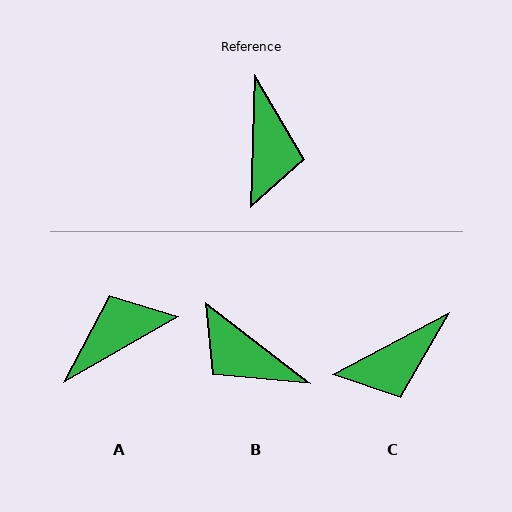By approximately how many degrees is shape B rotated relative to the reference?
Approximately 126 degrees clockwise.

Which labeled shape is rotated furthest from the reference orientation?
B, about 126 degrees away.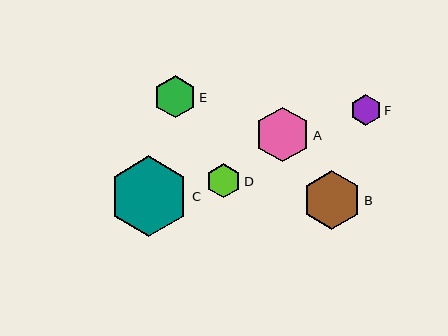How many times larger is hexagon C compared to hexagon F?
Hexagon C is approximately 2.6 times the size of hexagon F.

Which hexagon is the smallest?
Hexagon F is the smallest with a size of approximately 31 pixels.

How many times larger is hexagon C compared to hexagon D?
Hexagon C is approximately 2.3 times the size of hexagon D.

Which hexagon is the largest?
Hexagon C is the largest with a size of approximately 81 pixels.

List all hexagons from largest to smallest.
From largest to smallest: C, B, A, E, D, F.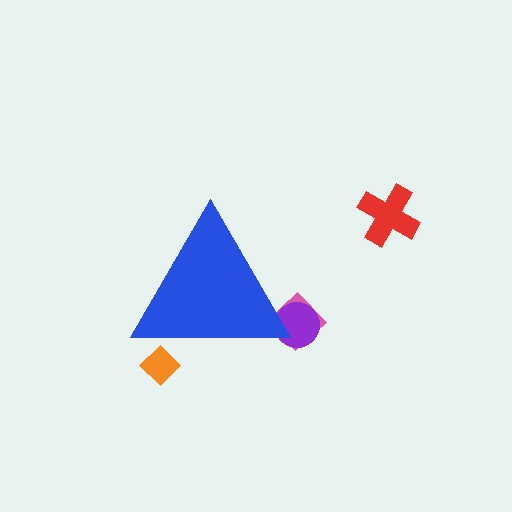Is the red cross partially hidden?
No, the red cross is fully visible.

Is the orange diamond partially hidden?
Yes, the orange diamond is partially hidden behind the blue triangle.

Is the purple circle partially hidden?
Yes, the purple circle is partially hidden behind the blue triangle.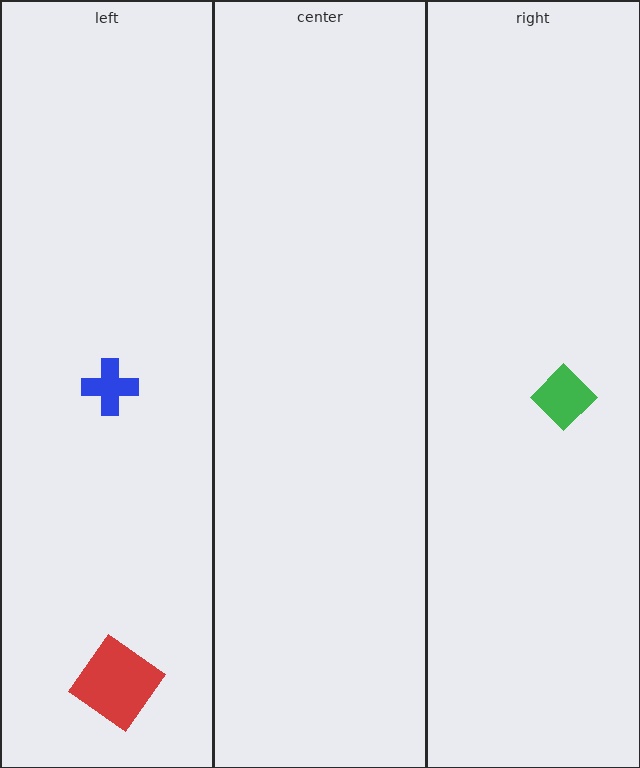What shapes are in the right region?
The green diamond.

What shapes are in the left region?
The blue cross, the red diamond.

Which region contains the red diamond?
The left region.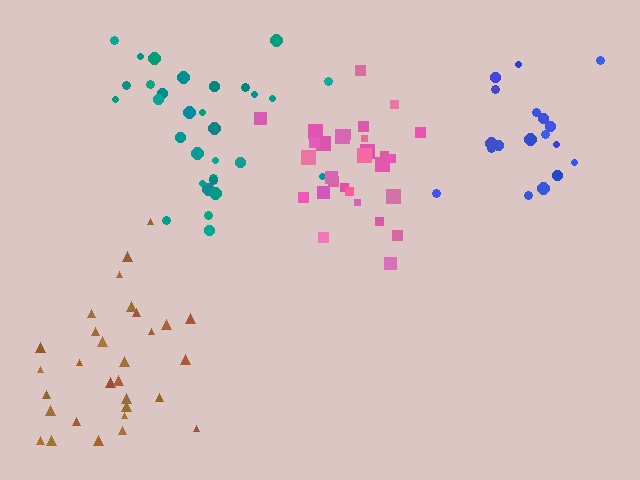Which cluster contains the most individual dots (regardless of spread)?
Teal (31).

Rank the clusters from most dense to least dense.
pink, brown, teal, blue.